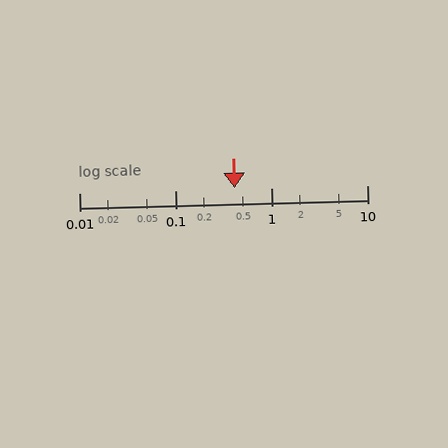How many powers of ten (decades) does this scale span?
The scale spans 3 decades, from 0.01 to 10.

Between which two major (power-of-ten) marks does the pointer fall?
The pointer is between 0.1 and 1.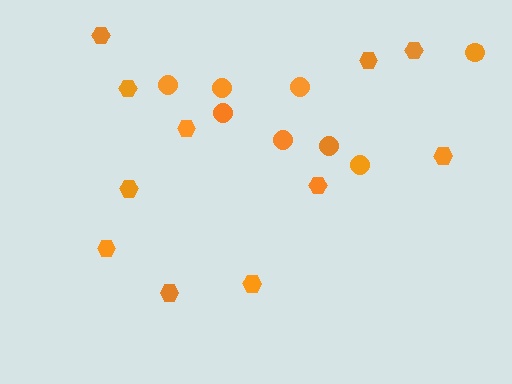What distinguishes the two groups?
There are 2 groups: one group of circles (8) and one group of hexagons (11).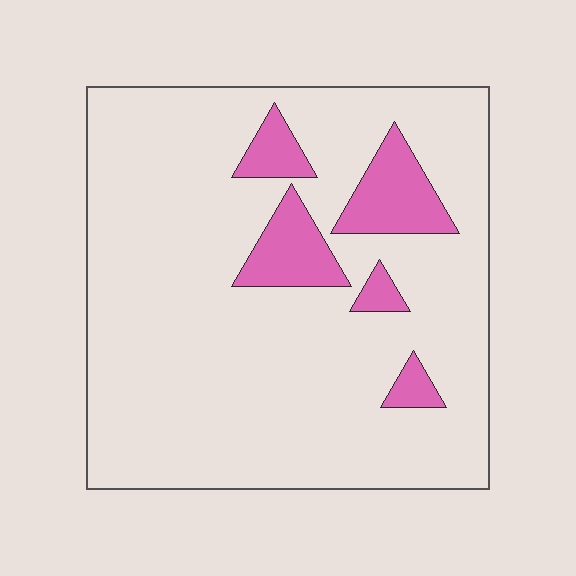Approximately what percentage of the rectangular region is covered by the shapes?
Approximately 15%.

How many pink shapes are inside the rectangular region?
5.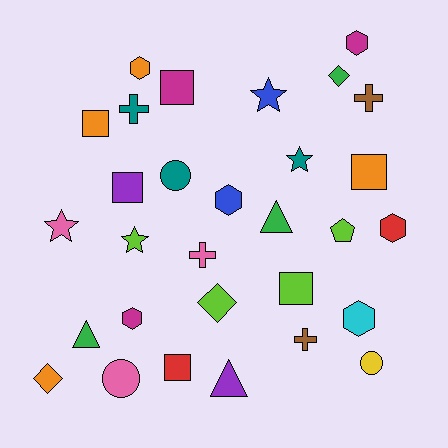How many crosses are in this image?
There are 4 crosses.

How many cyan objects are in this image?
There is 1 cyan object.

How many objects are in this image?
There are 30 objects.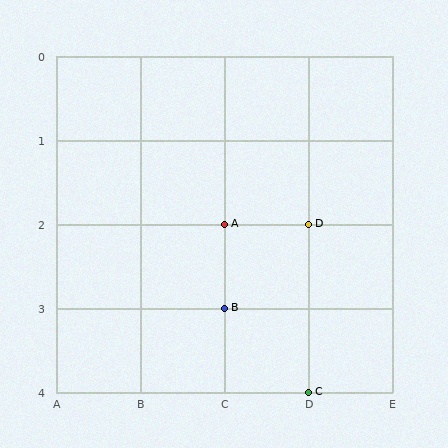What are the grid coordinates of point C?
Point C is at grid coordinates (D, 4).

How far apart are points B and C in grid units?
Points B and C are 1 column and 1 row apart (about 1.4 grid units diagonally).